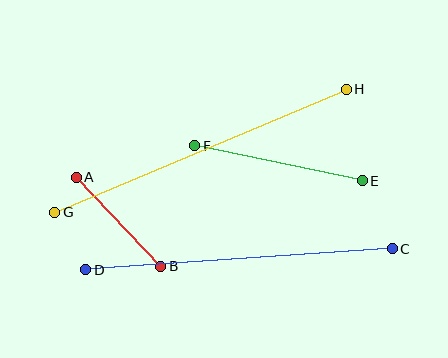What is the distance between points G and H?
The distance is approximately 316 pixels.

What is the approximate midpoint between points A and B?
The midpoint is at approximately (119, 222) pixels.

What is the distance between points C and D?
The distance is approximately 307 pixels.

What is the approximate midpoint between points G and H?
The midpoint is at approximately (200, 151) pixels.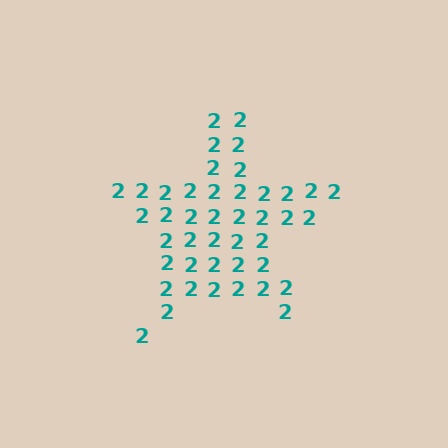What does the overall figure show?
The overall figure shows a star.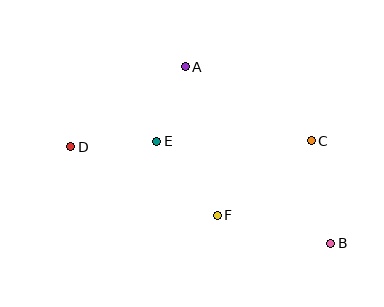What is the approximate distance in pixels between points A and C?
The distance between A and C is approximately 146 pixels.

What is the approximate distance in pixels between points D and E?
The distance between D and E is approximately 86 pixels.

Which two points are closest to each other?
Points A and E are closest to each other.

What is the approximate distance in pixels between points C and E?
The distance between C and E is approximately 154 pixels.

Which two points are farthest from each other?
Points B and D are farthest from each other.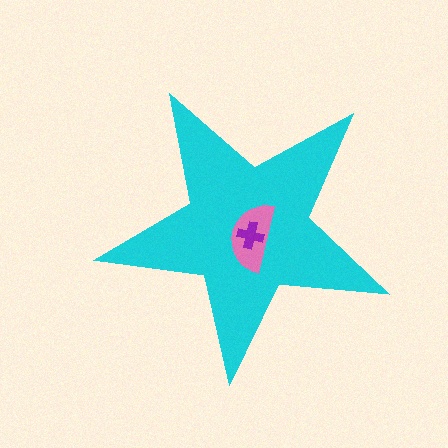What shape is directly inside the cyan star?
The pink semicircle.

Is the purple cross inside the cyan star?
Yes.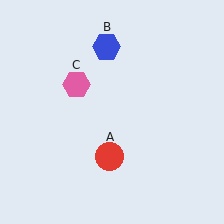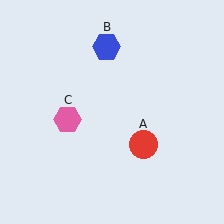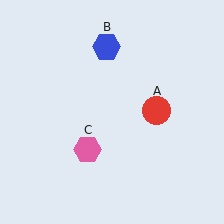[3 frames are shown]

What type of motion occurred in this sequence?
The red circle (object A), pink hexagon (object C) rotated counterclockwise around the center of the scene.